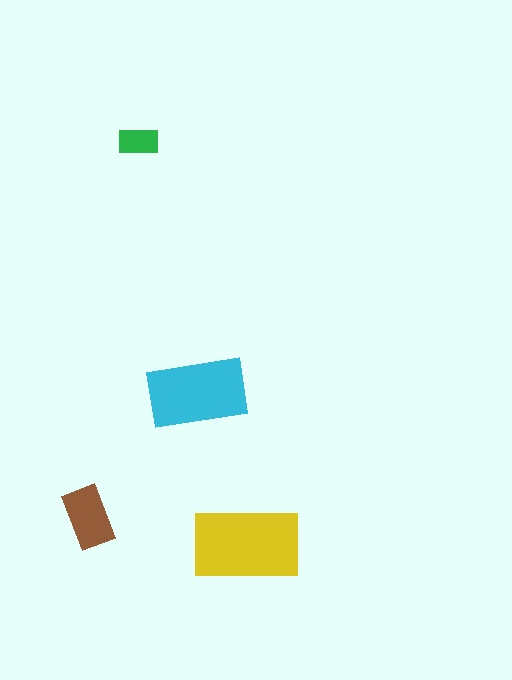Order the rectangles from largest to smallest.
the yellow one, the cyan one, the brown one, the green one.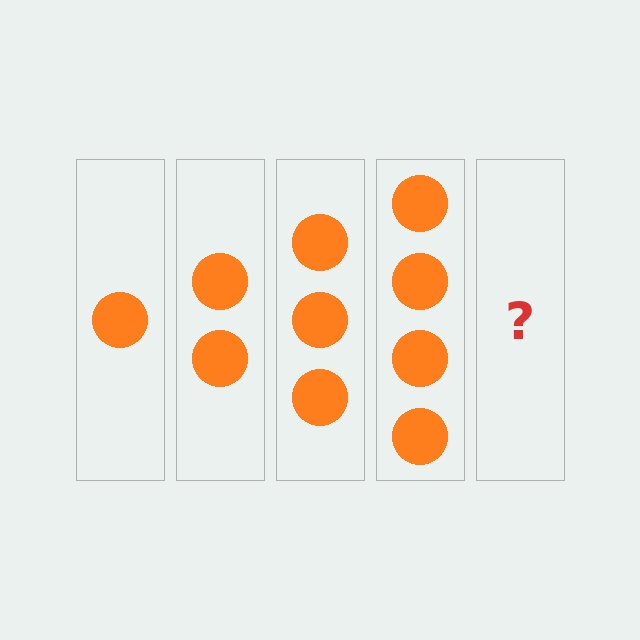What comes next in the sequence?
The next element should be 5 circles.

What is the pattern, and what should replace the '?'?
The pattern is that each step adds one more circle. The '?' should be 5 circles.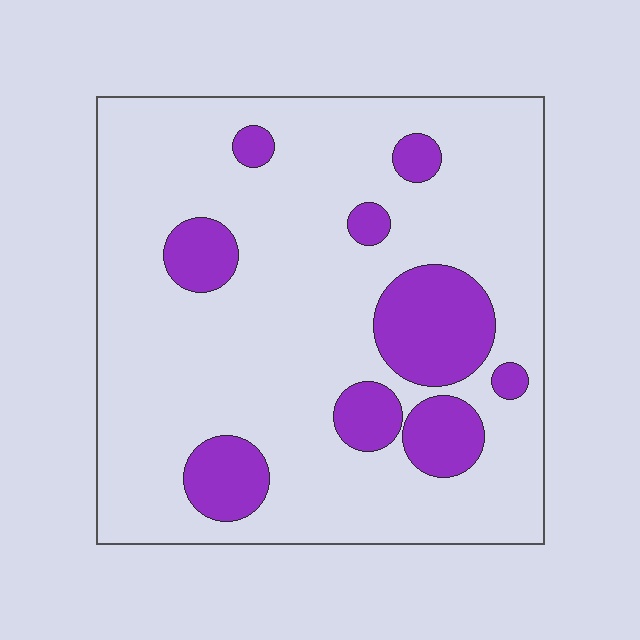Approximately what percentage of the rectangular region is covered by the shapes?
Approximately 20%.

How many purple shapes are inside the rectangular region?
9.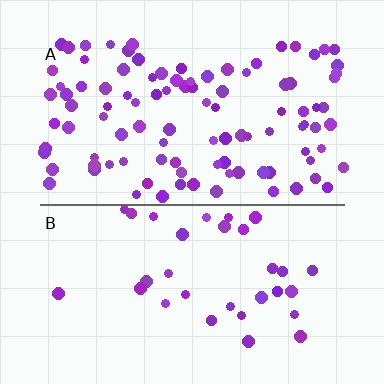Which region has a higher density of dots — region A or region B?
A (the top).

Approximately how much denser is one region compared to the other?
Approximately 3.1× — region A over region B.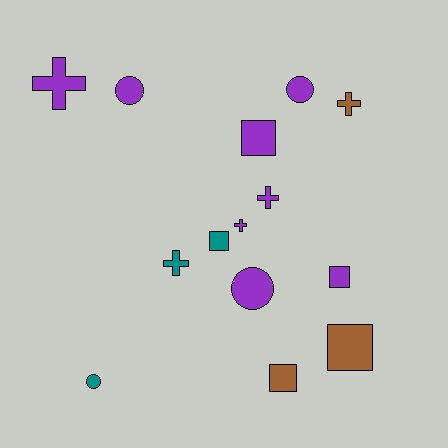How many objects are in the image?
There are 14 objects.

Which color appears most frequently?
Purple, with 8 objects.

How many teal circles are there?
There is 1 teal circle.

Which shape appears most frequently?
Square, with 5 objects.